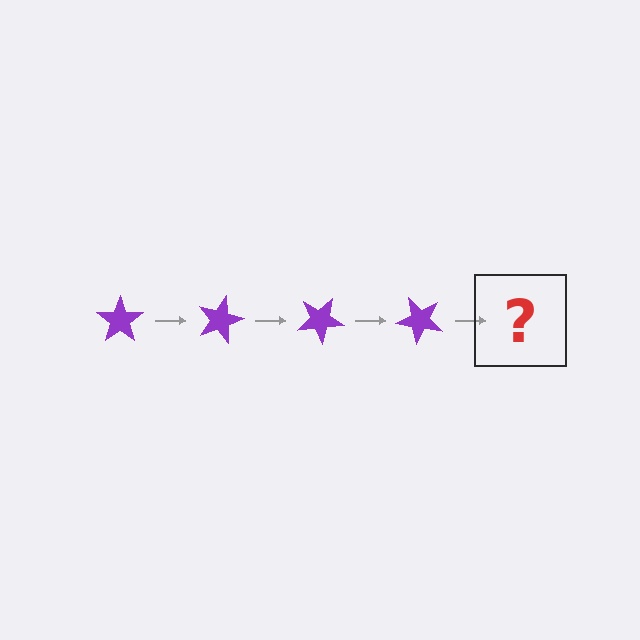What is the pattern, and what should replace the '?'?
The pattern is that the star rotates 15 degrees each step. The '?' should be a purple star rotated 60 degrees.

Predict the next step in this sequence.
The next step is a purple star rotated 60 degrees.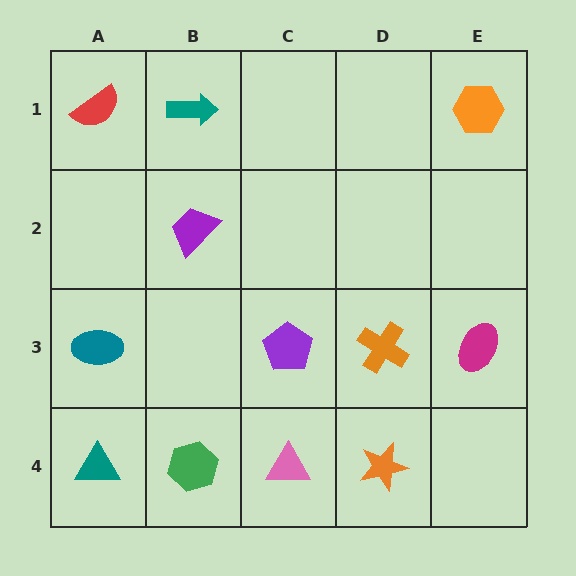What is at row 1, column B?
A teal arrow.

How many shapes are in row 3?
4 shapes.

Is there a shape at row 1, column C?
No, that cell is empty.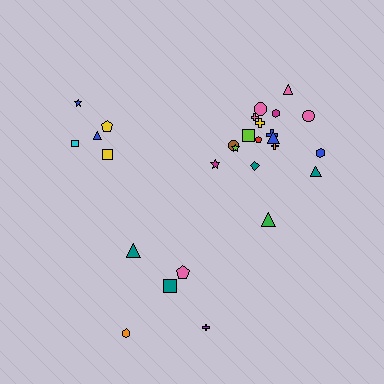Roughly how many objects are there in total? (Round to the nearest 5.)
Roughly 30 objects in total.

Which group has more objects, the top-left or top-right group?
The top-right group.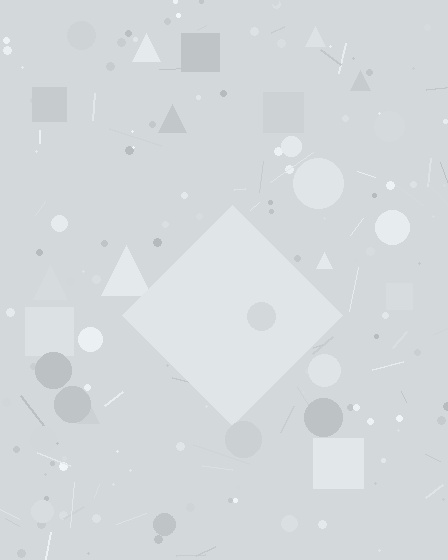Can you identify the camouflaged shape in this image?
The camouflaged shape is a diamond.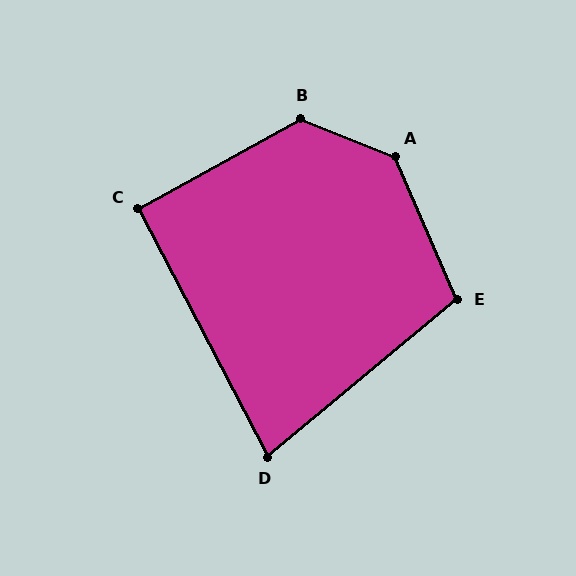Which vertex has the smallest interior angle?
D, at approximately 78 degrees.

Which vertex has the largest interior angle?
A, at approximately 135 degrees.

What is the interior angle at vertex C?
Approximately 91 degrees (approximately right).